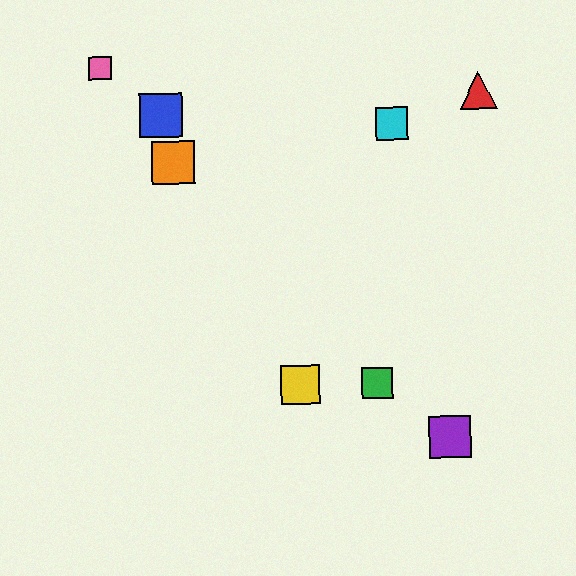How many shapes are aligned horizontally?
2 shapes (the green square, the yellow square) are aligned horizontally.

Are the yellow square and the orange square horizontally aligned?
No, the yellow square is at y≈384 and the orange square is at y≈163.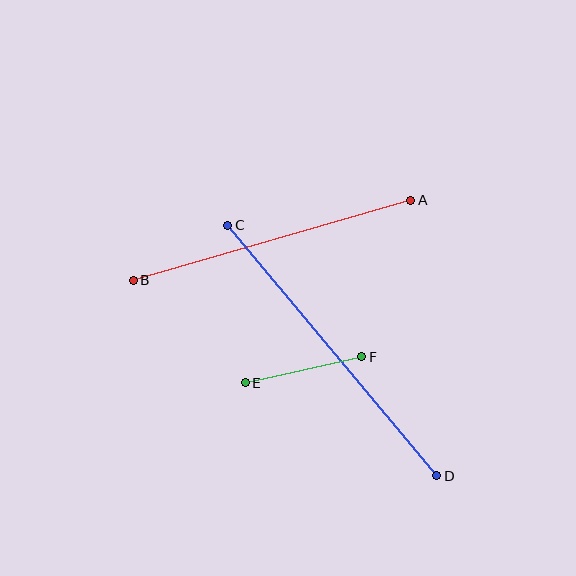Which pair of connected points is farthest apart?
Points C and D are farthest apart.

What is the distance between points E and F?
The distance is approximately 120 pixels.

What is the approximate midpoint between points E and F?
The midpoint is at approximately (303, 370) pixels.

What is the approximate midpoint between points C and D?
The midpoint is at approximately (332, 351) pixels.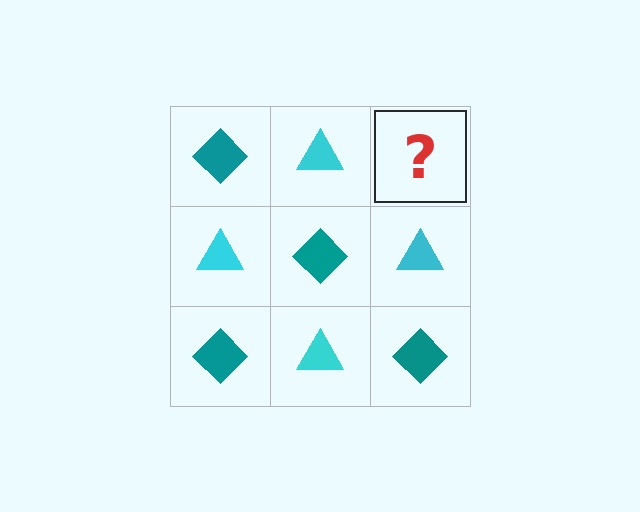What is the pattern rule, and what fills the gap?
The rule is that it alternates teal diamond and cyan triangle in a checkerboard pattern. The gap should be filled with a teal diamond.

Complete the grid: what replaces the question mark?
The question mark should be replaced with a teal diamond.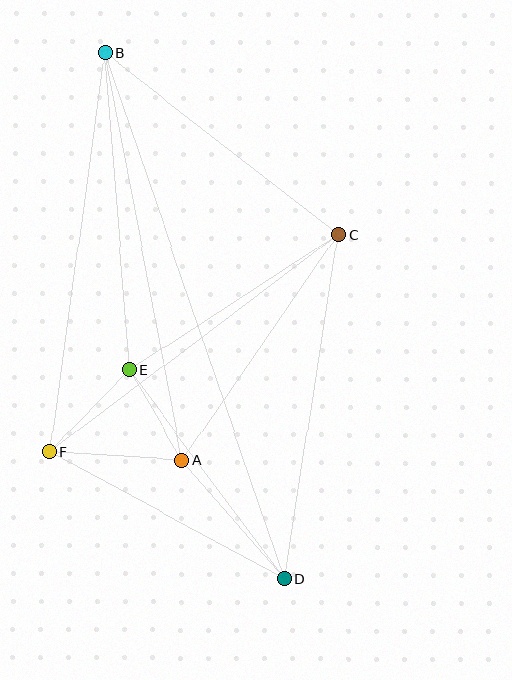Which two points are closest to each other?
Points A and E are closest to each other.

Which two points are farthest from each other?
Points B and D are farthest from each other.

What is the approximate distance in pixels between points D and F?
The distance between D and F is approximately 266 pixels.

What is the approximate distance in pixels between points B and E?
The distance between B and E is approximately 318 pixels.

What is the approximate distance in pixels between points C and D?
The distance between C and D is approximately 348 pixels.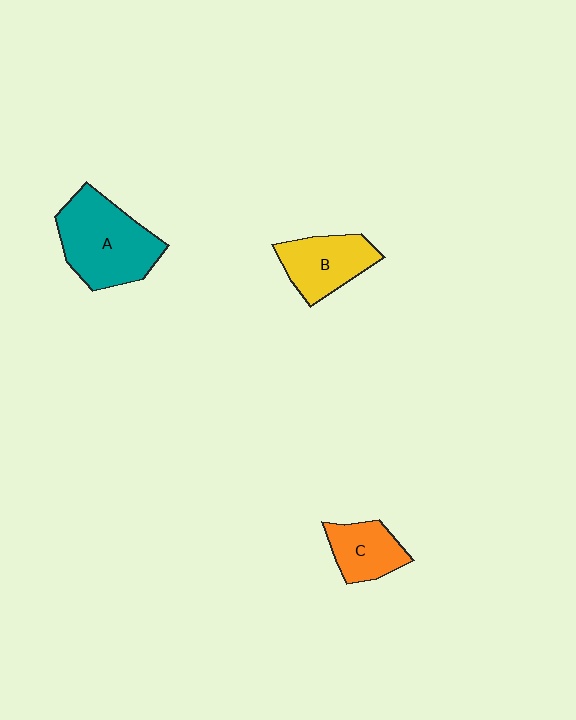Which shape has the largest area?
Shape A (teal).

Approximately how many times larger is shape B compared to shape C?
Approximately 1.3 times.